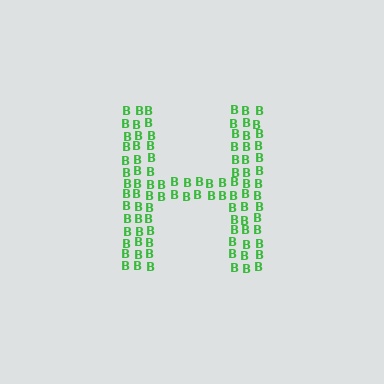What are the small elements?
The small elements are letter B's.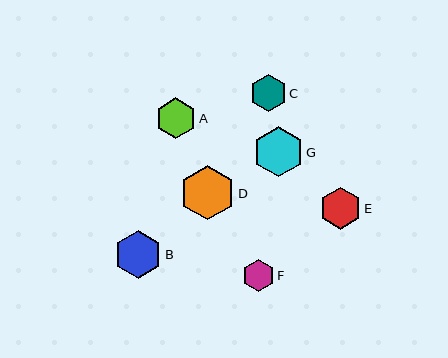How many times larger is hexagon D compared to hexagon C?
Hexagon D is approximately 1.5 times the size of hexagon C.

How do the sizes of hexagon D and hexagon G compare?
Hexagon D and hexagon G are approximately the same size.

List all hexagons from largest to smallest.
From largest to smallest: D, G, B, E, A, C, F.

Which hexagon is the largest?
Hexagon D is the largest with a size of approximately 55 pixels.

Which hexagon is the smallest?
Hexagon F is the smallest with a size of approximately 33 pixels.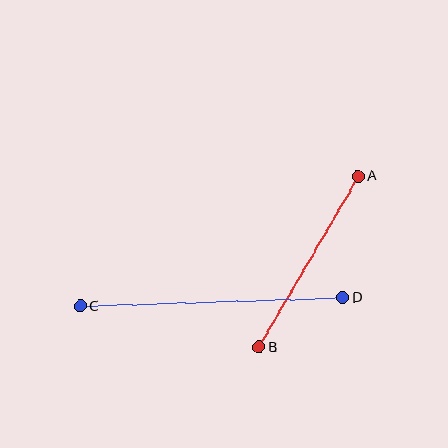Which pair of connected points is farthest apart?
Points C and D are farthest apart.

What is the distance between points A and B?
The distance is approximately 197 pixels.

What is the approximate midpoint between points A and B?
The midpoint is at approximately (308, 262) pixels.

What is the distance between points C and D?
The distance is approximately 262 pixels.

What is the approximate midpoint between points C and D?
The midpoint is at approximately (212, 302) pixels.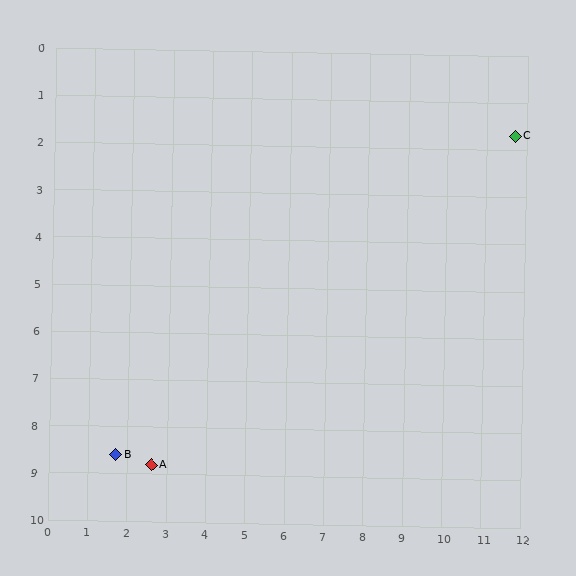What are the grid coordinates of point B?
Point B is at approximately (1.7, 8.6).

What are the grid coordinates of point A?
Point A is at approximately (2.6, 8.8).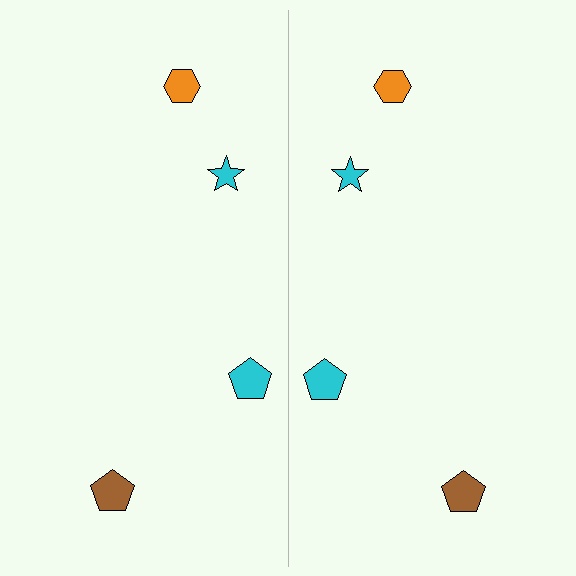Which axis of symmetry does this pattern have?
The pattern has a vertical axis of symmetry running through the center of the image.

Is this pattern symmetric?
Yes, this pattern has bilateral (reflection) symmetry.